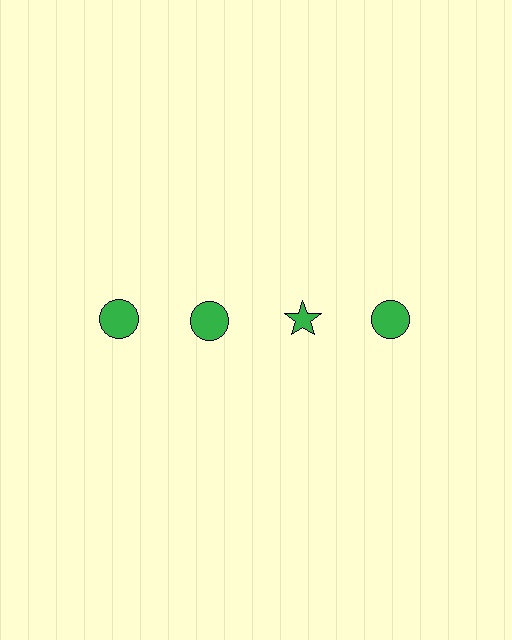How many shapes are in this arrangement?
There are 4 shapes arranged in a grid pattern.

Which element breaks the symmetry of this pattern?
The green star in the top row, center column breaks the symmetry. All other shapes are green circles.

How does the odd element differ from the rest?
It has a different shape: star instead of circle.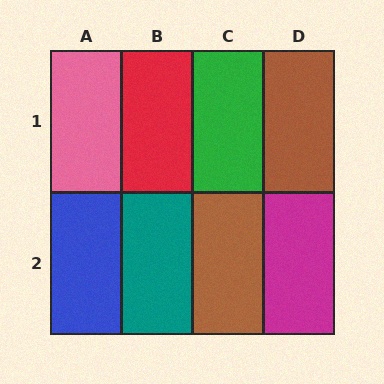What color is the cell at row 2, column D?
Magenta.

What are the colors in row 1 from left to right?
Pink, red, green, brown.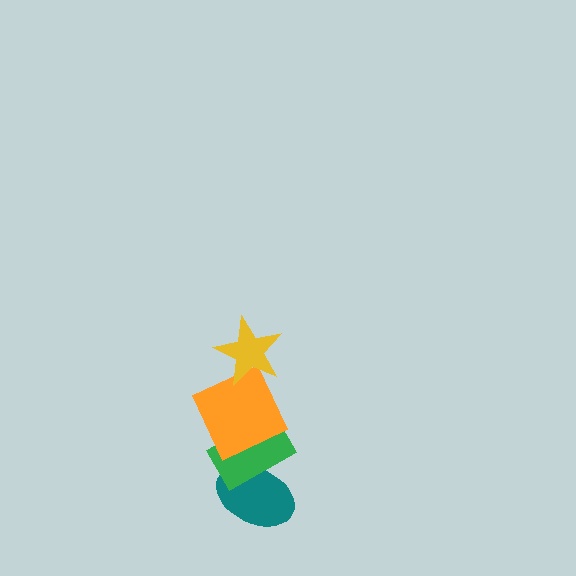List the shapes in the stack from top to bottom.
From top to bottom: the yellow star, the orange square, the green rectangle, the teal ellipse.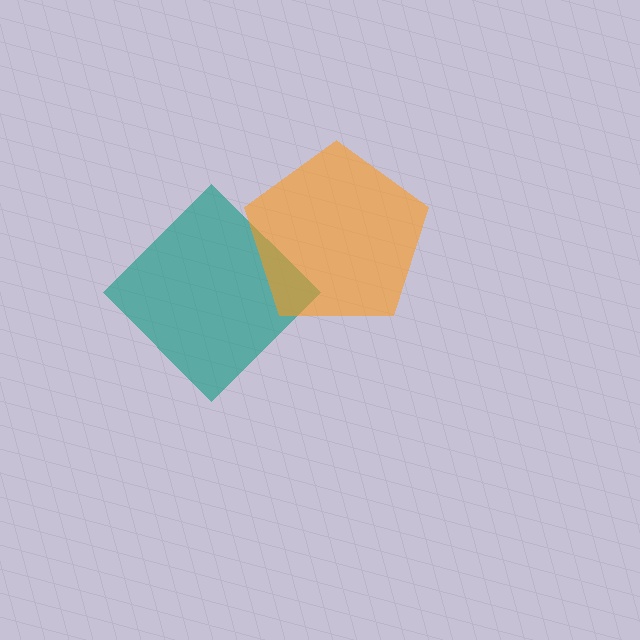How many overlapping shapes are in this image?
There are 2 overlapping shapes in the image.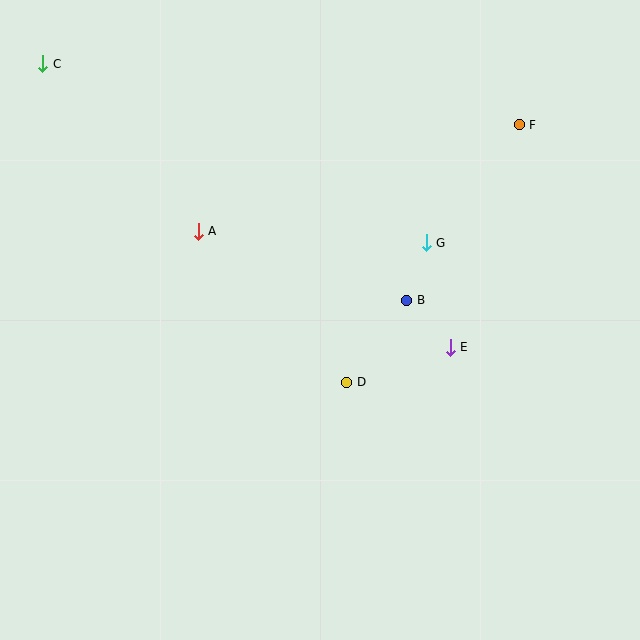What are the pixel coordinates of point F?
Point F is at (519, 125).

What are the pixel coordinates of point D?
Point D is at (347, 382).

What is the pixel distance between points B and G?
The distance between B and G is 61 pixels.